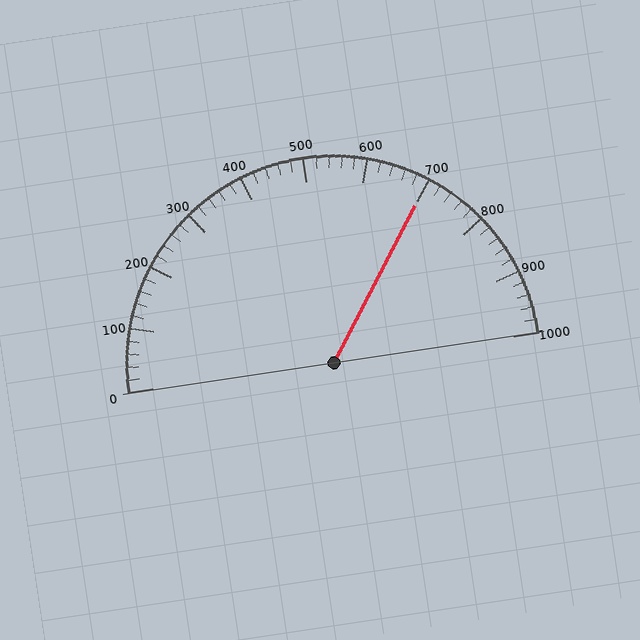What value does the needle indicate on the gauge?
The needle indicates approximately 700.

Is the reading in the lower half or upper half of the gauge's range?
The reading is in the upper half of the range (0 to 1000).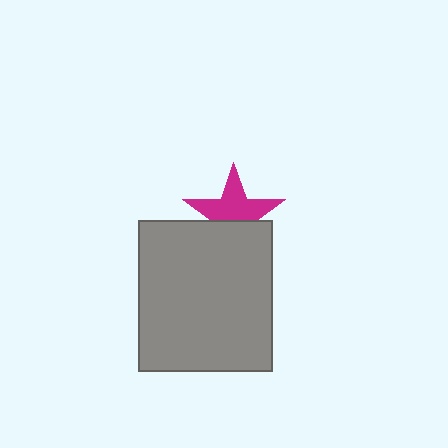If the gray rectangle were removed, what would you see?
You would see the complete magenta star.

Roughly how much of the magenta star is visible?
About half of it is visible (roughly 59%).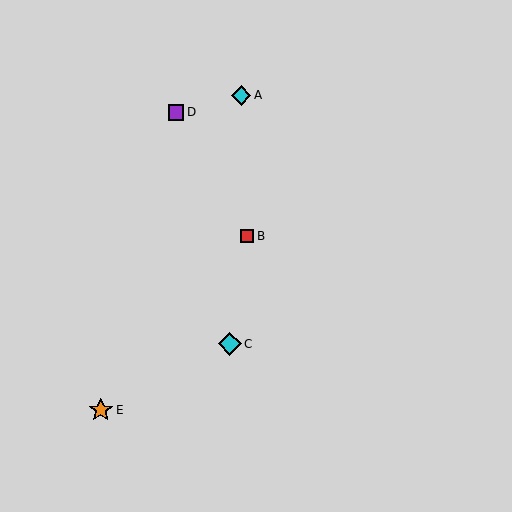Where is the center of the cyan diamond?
The center of the cyan diamond is at (230, 344).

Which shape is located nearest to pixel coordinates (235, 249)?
The red square (labeled B) at (247, 236) is nearest to that location.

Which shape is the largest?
The orange star (labeled E) is the largest.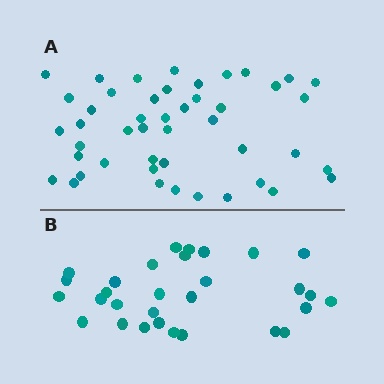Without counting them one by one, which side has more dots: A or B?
Region A (the top region) has more dots.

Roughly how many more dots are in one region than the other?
Region A has approximately 15 more dots than region B.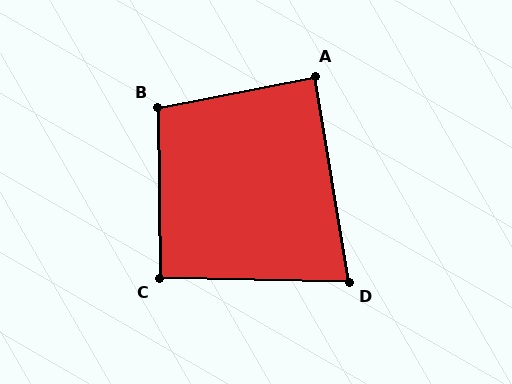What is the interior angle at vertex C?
Approximately 92 degrees (approximately right).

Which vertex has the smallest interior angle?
D, at approximately 80 degrees.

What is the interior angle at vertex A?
Approximately 88 degrees (approximately right).